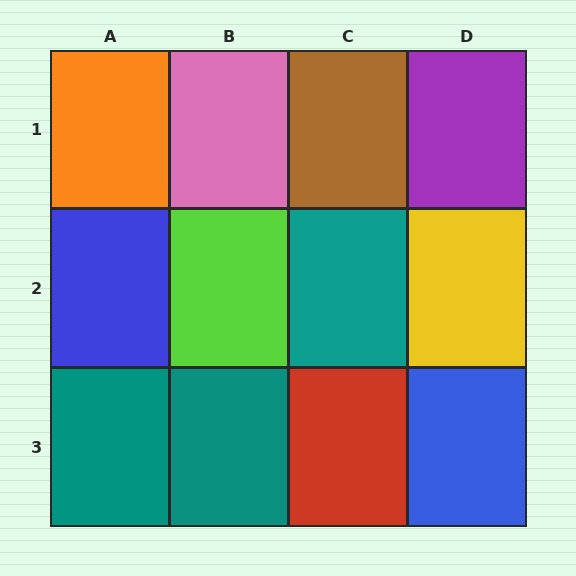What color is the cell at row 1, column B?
Pink.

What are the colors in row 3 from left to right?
Teal, teal, red, blue.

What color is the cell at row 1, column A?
Orange.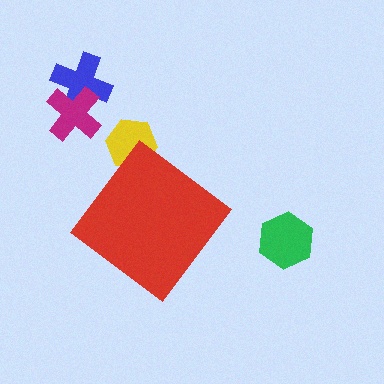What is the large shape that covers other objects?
A red diamond.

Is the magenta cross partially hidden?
No, the magenta cross is fully visible.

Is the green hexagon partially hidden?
No, the green hexagon is fully visible.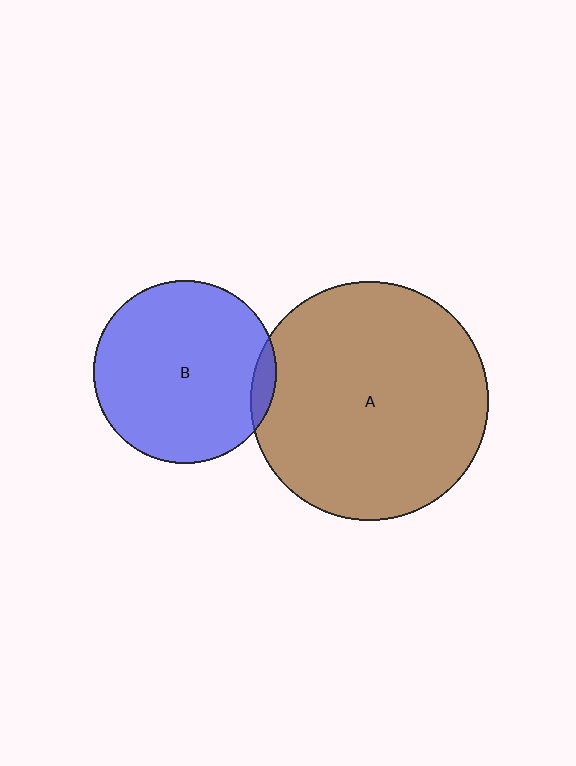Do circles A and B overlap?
Yes.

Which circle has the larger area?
Circle A (brown).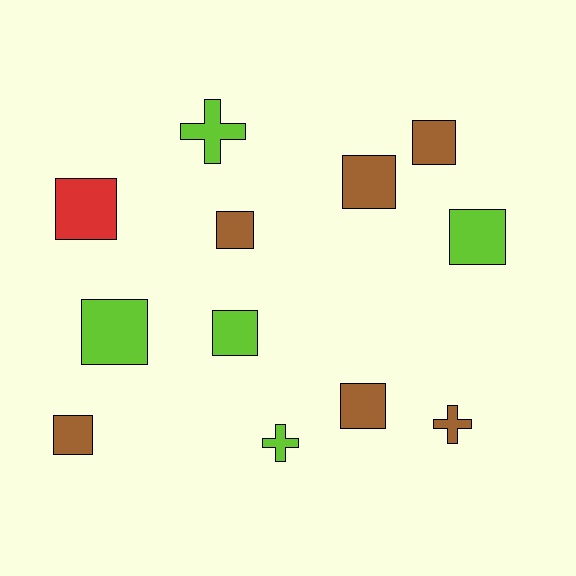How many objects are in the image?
There are 12 objects.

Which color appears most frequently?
Brown, with 6 objects.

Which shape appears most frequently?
Square, with 9 objects.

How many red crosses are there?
There are no red crosses.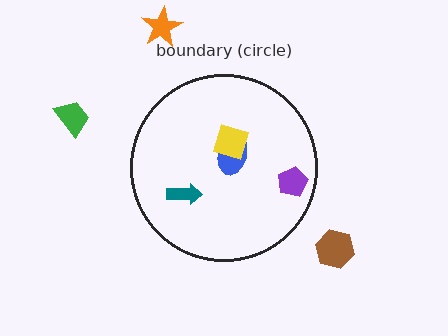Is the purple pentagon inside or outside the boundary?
Inside.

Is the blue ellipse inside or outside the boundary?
Inside.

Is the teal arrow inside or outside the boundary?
Inside.